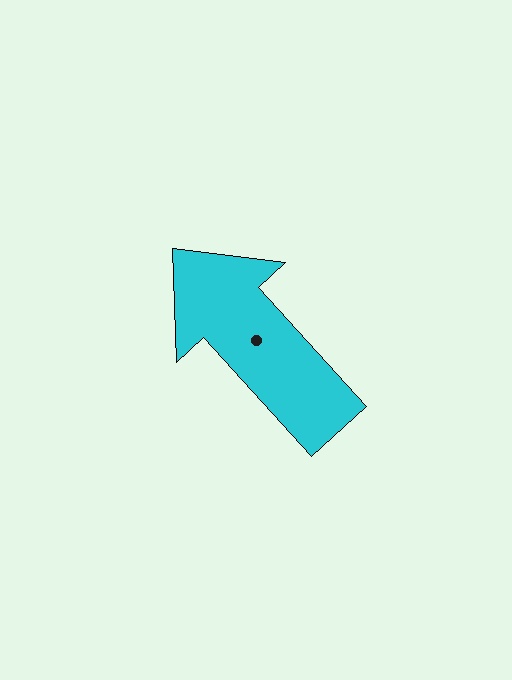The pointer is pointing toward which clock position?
Roughly 11 o'clock.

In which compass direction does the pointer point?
Northwest.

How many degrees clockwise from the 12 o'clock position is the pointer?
Approximately 318 degrees.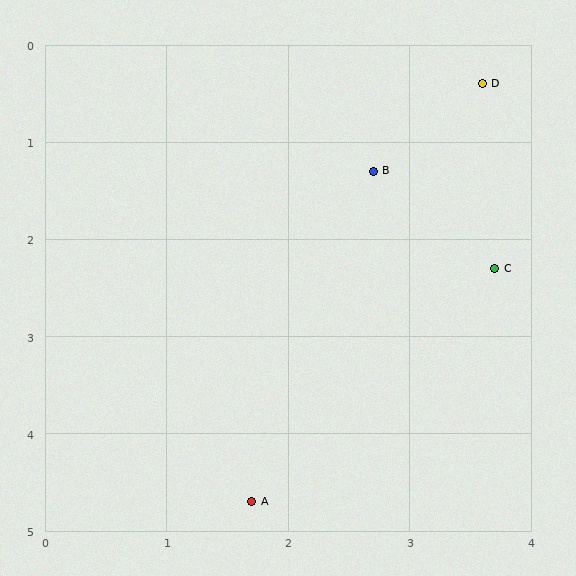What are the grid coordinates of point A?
Point A is at approximately (1.7, 4.7).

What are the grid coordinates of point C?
Point C is at approximately (3.7, 2.3).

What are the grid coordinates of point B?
Point B is at approximately (2.7, 1.3).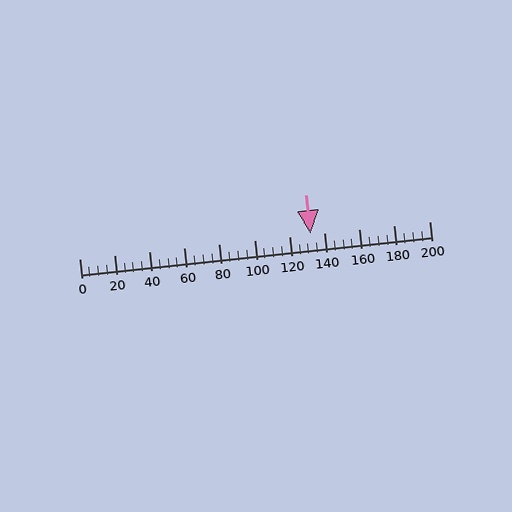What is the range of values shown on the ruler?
The ruler shows values from 0 to 200.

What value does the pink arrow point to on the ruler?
The pink arrow points to approximately 132.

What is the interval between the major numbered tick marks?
The major tick marks are spaced 20 units apart.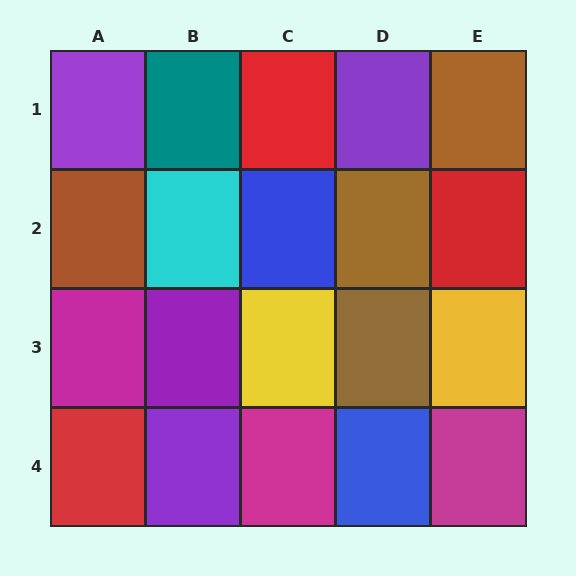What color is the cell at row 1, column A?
Purple.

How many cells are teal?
1 cell is teal.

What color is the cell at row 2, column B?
Cyan.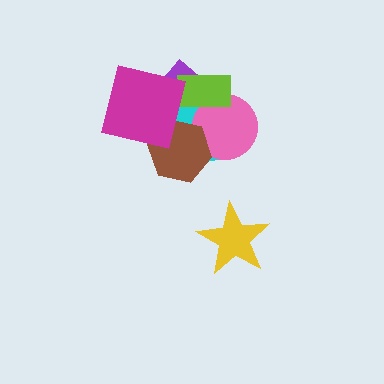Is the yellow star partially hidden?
No, no other shape covers it.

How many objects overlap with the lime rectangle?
4 objects overlap with the lime rectangle.